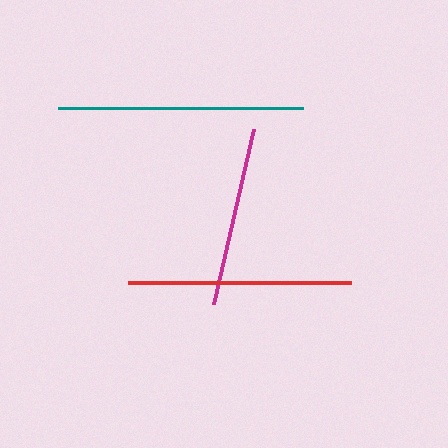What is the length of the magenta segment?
The magenta segment is approximately 179 pixels long.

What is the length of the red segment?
The red segment is approximately 223 pixels long.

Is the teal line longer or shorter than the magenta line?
The teal line is longer than the magenta line.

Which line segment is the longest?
The teal line is the longest at approximately 245 pixels.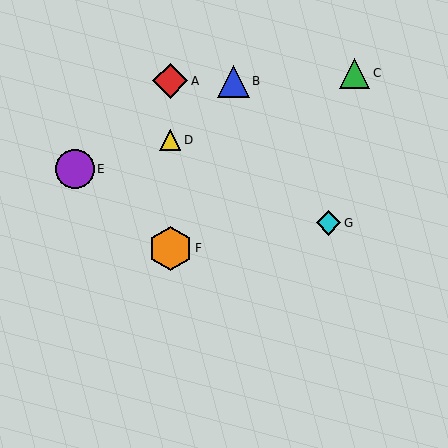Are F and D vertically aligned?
Yes, both are at x≈170.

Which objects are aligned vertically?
Objects A, D, F are aligned vertically.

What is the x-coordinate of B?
Object B is at x≈233.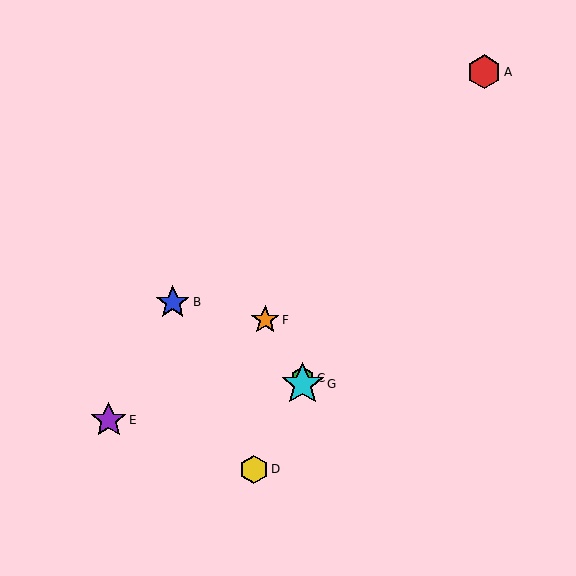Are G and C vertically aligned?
Yes, both are at x≈303.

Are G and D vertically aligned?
No, G is at x≈303 and D is at x≈254.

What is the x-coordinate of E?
Object E is at x≈109.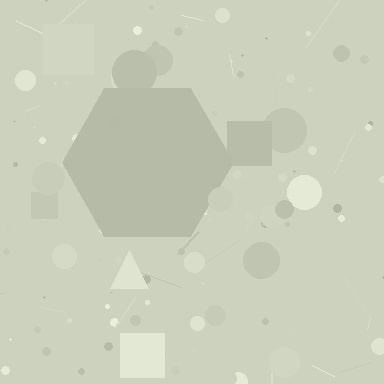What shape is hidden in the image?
A hexagon is hidden in the image.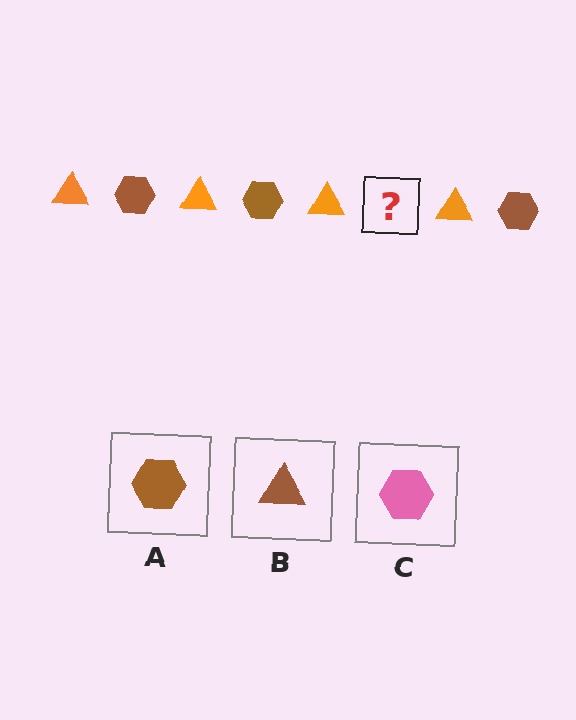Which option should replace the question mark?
Option A.